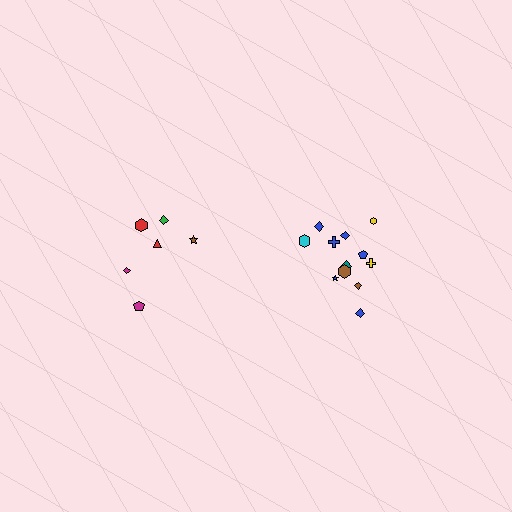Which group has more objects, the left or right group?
The right group.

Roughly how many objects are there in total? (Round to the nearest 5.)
Roughly 20 objects in total.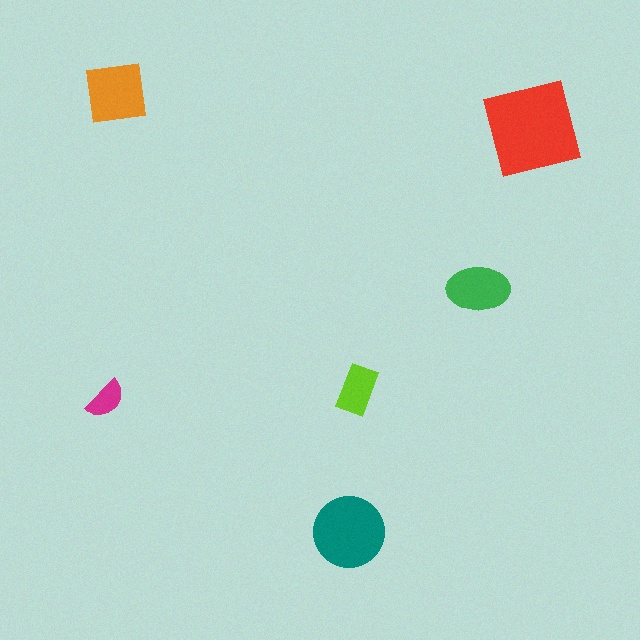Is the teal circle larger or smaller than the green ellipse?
Larger.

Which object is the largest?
The red square.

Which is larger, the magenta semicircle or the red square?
The red square.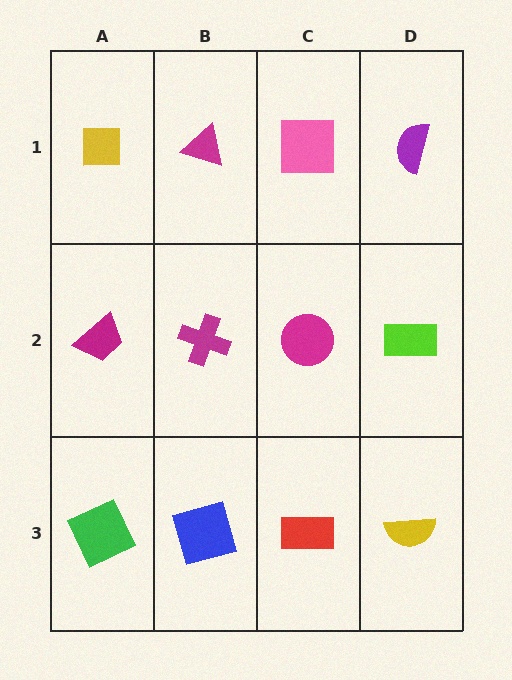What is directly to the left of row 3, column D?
A red rectangle.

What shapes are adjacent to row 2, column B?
A magenta triangle (row 1, column B), a blue square (row 3, column B), a magenta trapezoid (row 2, column A), a magenta circle (row 2, column C).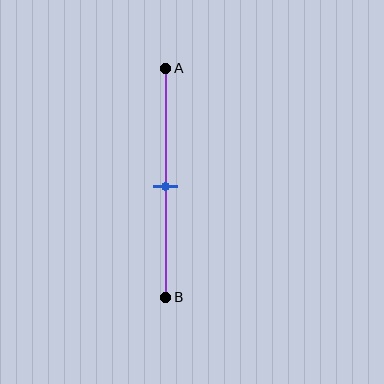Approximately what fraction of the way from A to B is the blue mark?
The blue mark is approximately 50% of the way from A to B.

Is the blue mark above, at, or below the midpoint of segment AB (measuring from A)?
The blue mark is approximately at the midpoint of segment AB.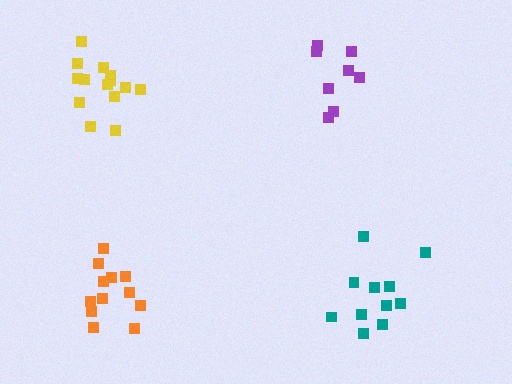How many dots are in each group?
Group 1: 12 dots, Group 2: 8 dots, Group 3: 11 dots, Group 4: 14 dots (45 total).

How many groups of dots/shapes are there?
There are 4 groups.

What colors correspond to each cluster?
The clusters are colored: orange, purple, teal, yellow.